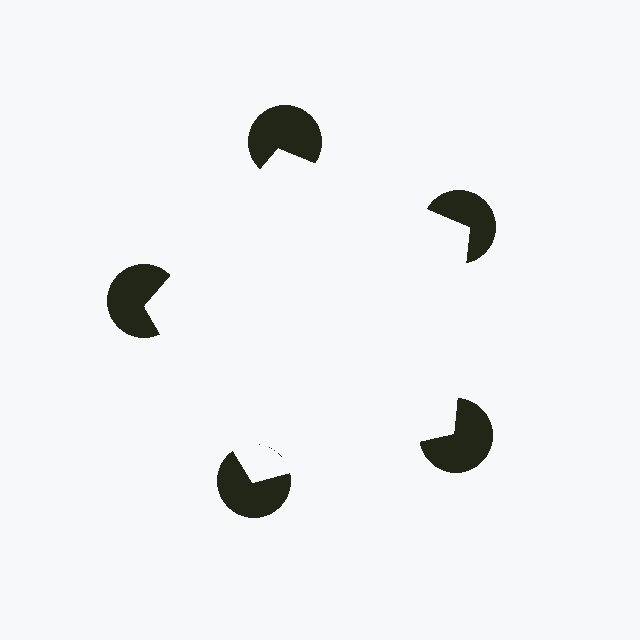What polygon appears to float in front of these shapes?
An illusory pentagon — its edges are inferred from the aligned wedge cuts in the pac-man discs, not physically drawn.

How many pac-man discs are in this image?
There are 5 — one at each vertex of the illusory pentagon.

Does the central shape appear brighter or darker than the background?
It typically appears slightly brighter than the background, even though no actual brightness change is drawn.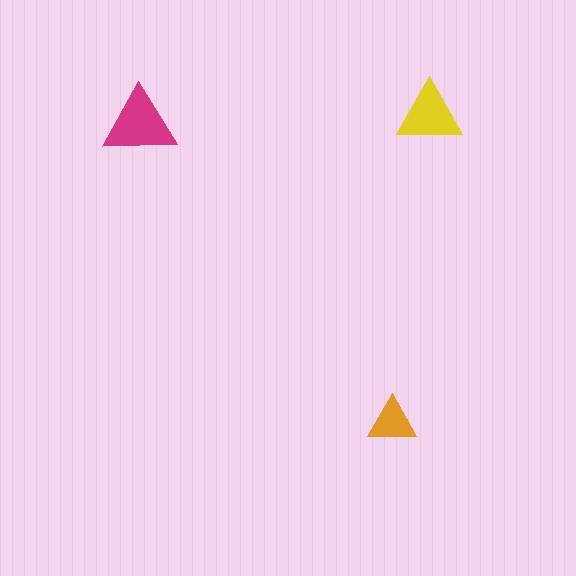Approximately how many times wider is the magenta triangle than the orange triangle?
About 1.5 times wider.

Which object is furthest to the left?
The magenta triangle is leftmost.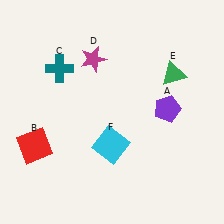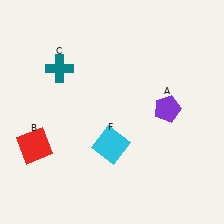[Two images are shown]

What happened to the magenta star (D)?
The magenta star (D) was removed in Image 2. It was in the top-left area of Image 1.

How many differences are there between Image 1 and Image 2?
There are 2 differences between the two images.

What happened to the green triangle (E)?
The green triangle (E) was removed in Image 2. It was in the top-right area of Image 1.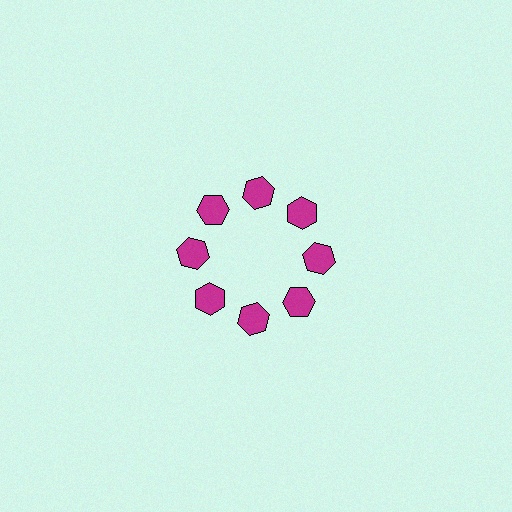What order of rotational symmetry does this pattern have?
This pattern has 8-fold rotational symmetry.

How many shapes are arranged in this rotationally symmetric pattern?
There are 8 shapes, arranged in 8 groups of 1.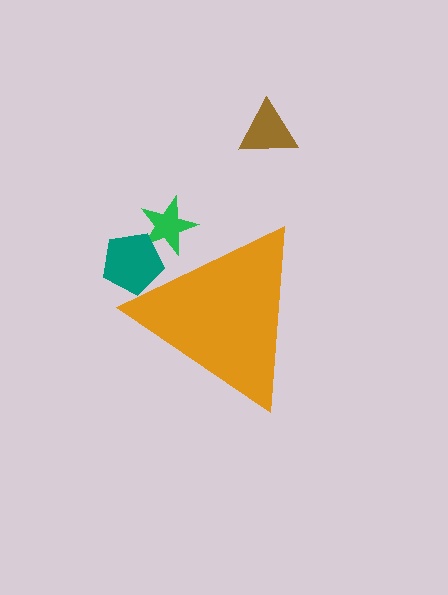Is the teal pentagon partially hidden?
Yes, the teal pentagon is partially hidden behind the orange triangle.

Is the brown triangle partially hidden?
No, the brown triangle is fully visible.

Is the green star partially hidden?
Yes, the green star is partially hidden behind the orange triangle.